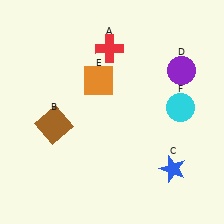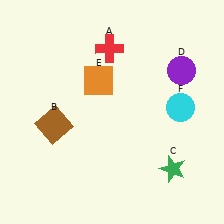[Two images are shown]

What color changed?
The star (C) changed from blue in Image 1 to green in Image 2.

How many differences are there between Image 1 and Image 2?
There is 1 difference between the two images.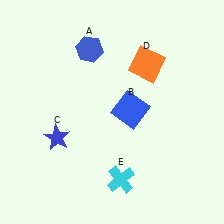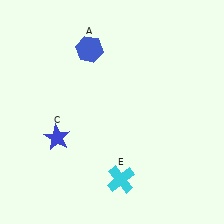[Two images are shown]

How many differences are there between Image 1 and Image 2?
There are 2 differences between the two images.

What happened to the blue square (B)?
The blue square (B) was removed in Image 2. It was in the top-right area of Image 1.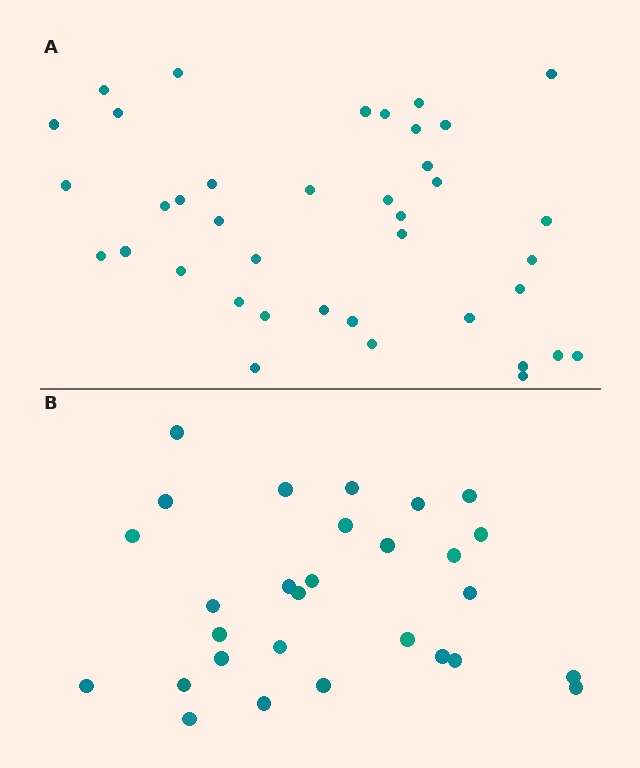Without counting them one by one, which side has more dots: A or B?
Region A (the top region) has more dots.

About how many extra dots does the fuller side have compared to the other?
Region A has roughly 10 or so more dots than region B.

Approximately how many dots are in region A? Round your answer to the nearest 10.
About 40 dots. (The exact count is 39, which rounds to 40.)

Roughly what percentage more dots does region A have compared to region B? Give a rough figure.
About 35% more.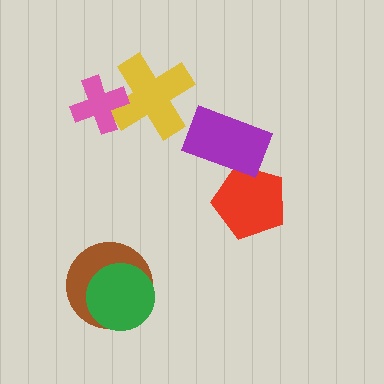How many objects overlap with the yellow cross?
1 object overlaps with the yellow cross.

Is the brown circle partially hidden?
Yes, it is partially covered by another shape.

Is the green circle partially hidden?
No, no other shape covers it.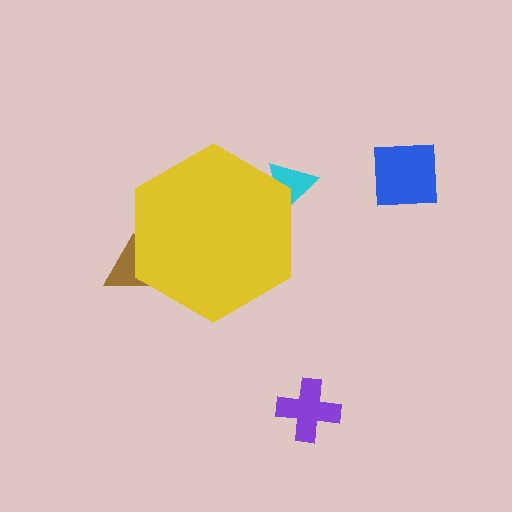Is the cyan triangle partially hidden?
Yes, the cyan triangle is partially hidden behind the yellow hexagon.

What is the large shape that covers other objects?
A yellow hexagon.